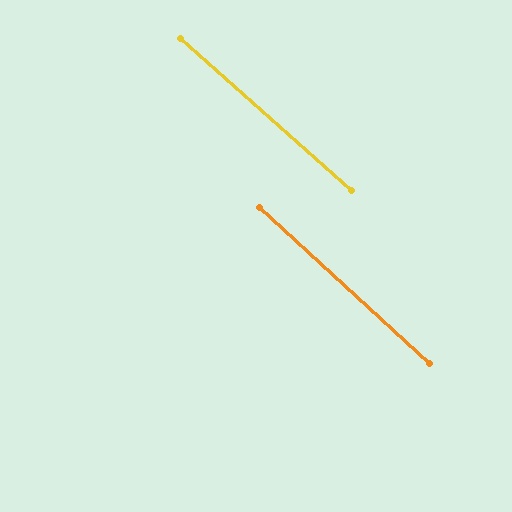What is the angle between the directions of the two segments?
Approximately 1 degree.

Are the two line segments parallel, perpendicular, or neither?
Parallel — their directions differ by only 1.0°.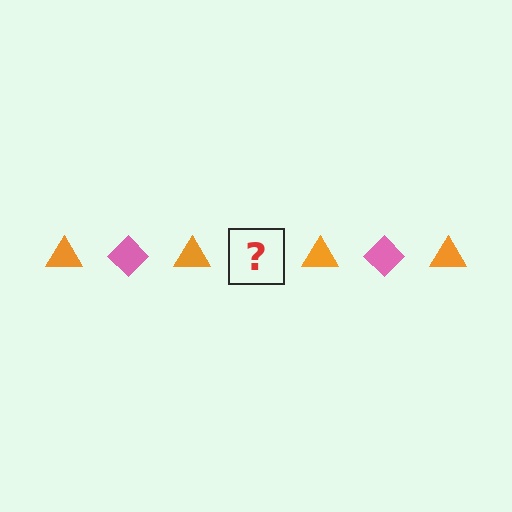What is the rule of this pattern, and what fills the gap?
The rule is that the pattern alternates between orange triangle and pink diamond. The gap should be filled with a pink diamond.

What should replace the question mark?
The question mark should be replaced with a pink diamond.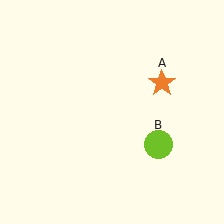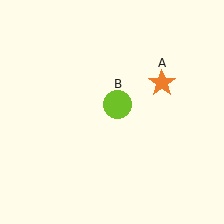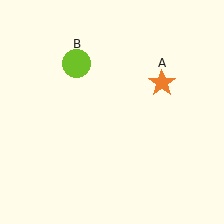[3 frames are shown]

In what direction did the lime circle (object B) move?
The lime circle (object B) moved up and to the left.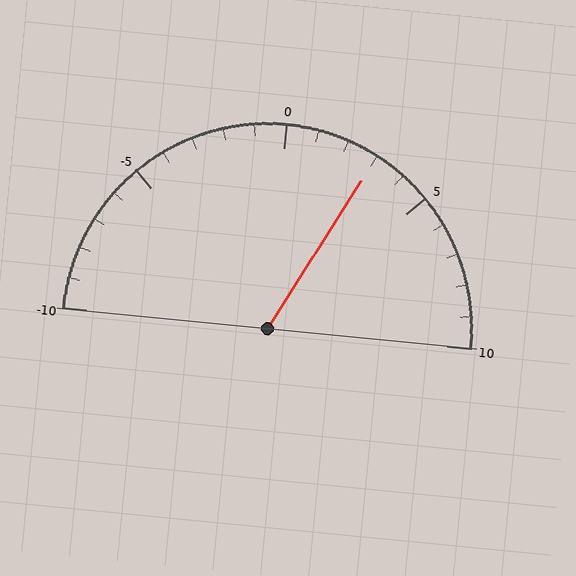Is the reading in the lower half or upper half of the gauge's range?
The reading is in the upper half of the range (-10 to 10).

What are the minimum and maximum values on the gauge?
The gauge ranges from -10 to 10.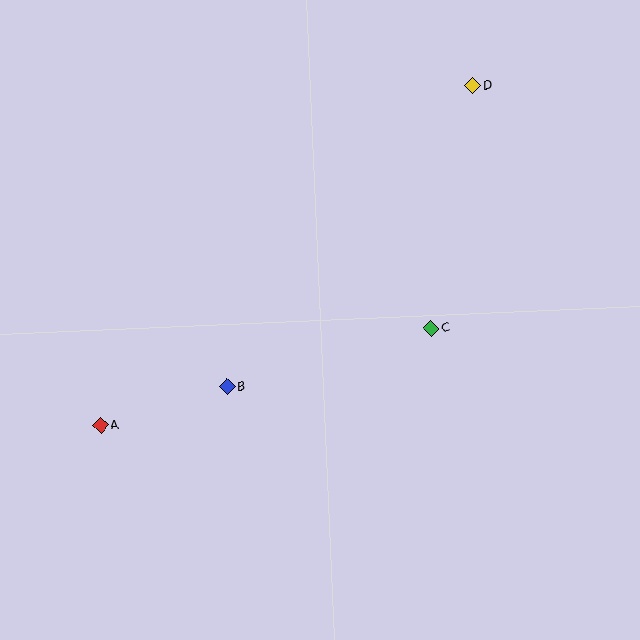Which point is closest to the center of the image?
Point C at (431, 328) is closest to the center.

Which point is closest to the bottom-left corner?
Point A is closest to the bottom-left corner.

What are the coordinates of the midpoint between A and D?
The midpoint between A and D is at (286, 256).